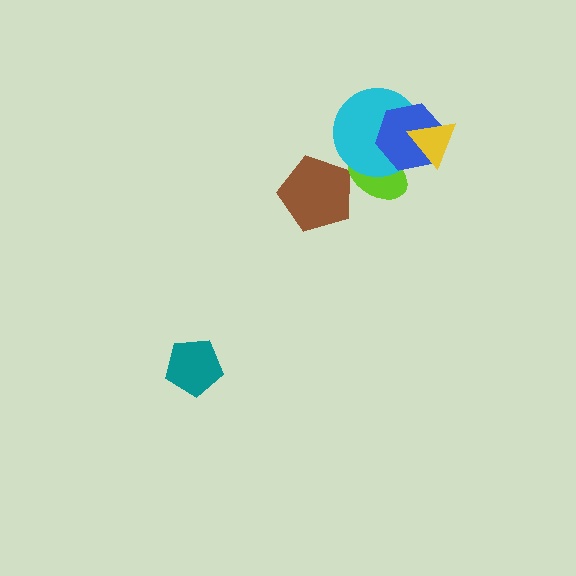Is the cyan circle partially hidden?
Yes, it is partially covered by another shape.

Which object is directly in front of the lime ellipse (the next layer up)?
The cyan circle is directly in front of the lime ellipse.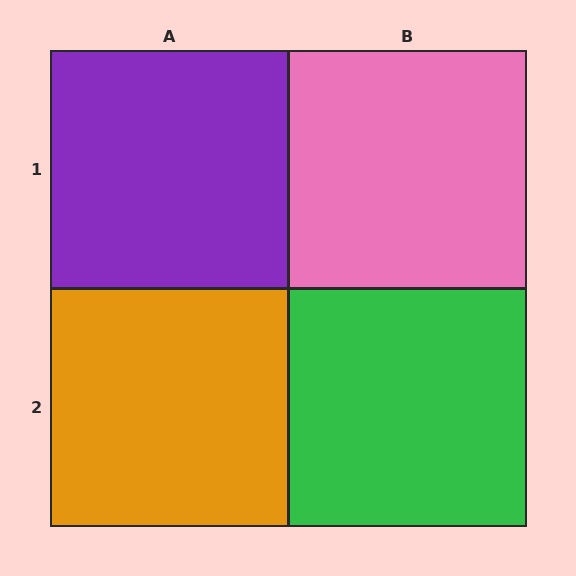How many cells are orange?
1 cell is orange.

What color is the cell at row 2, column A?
Orange.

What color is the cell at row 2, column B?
Green.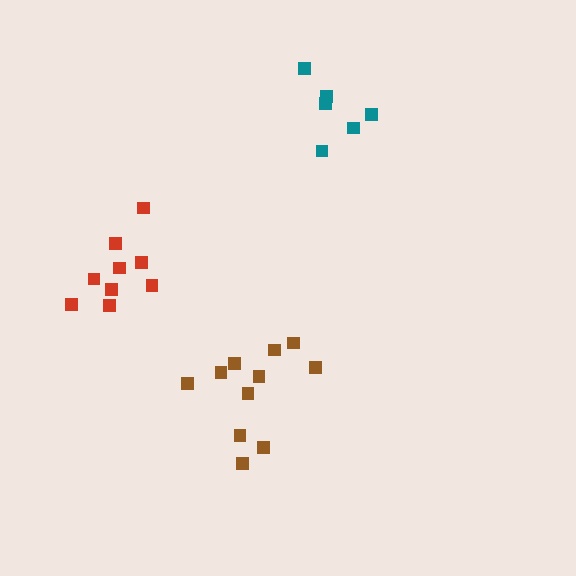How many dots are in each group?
Group 1: 11 dots, Group 2: 6 dots, Group 3: 9 dots (26 total).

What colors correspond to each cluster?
The clusters are colored: brown, teal, red.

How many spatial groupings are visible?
There are 3 spatial groupings.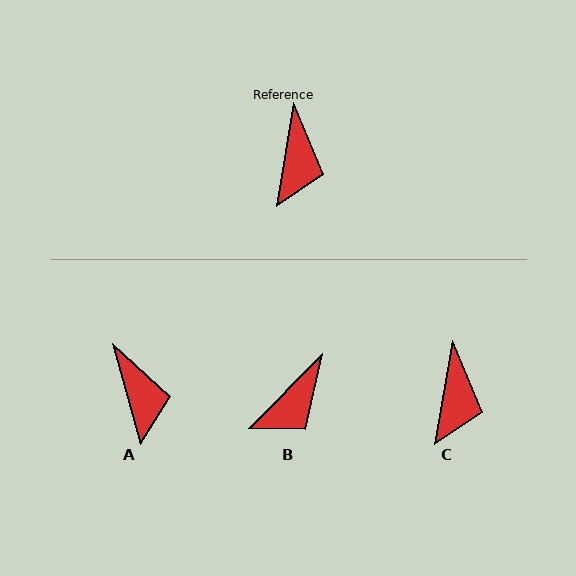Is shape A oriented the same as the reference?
No, it is off by about 25 degrees.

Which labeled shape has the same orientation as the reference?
C.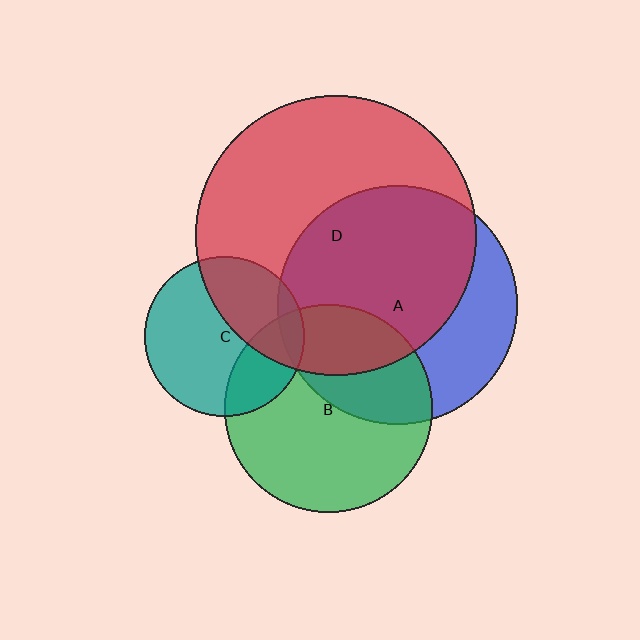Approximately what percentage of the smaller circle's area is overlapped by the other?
Approximately 25%.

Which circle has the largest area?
Circle D (red).